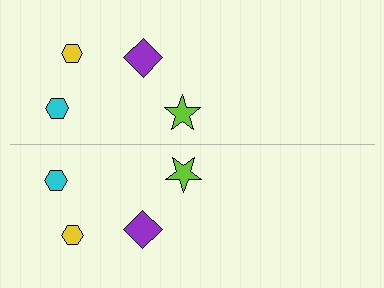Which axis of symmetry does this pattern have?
The pattern has a horizontal axis of symmetry running through the center of the image.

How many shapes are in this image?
There are 8 shapes in this image.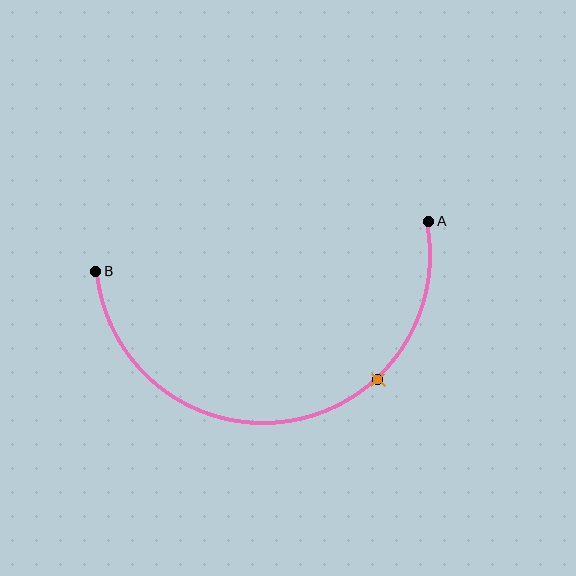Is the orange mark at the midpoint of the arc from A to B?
No. The orange mark lies on the arc but is closer to endpoint A. The arc midpoint would be at the point on the curve equidistant along the arc from both A and B.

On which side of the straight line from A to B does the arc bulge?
The arc bulges below the straight line connecting A and B.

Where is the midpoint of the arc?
The arc midpoint is the point on the curve farthest from the straight line joining A and B. It sits below that line.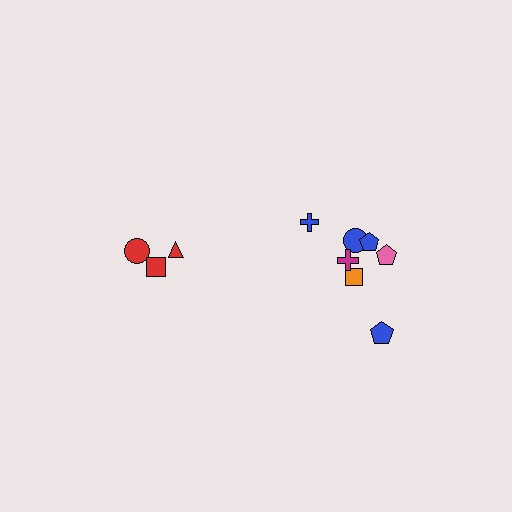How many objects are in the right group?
There are 7 objects.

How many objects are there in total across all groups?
There are 10 objects.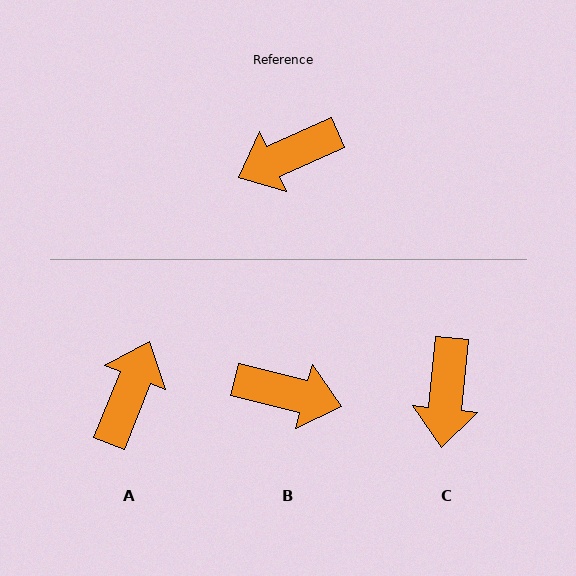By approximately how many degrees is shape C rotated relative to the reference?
Approximately 60 degrees counter-clockwise.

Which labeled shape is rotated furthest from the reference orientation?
B, about 142 degrees away.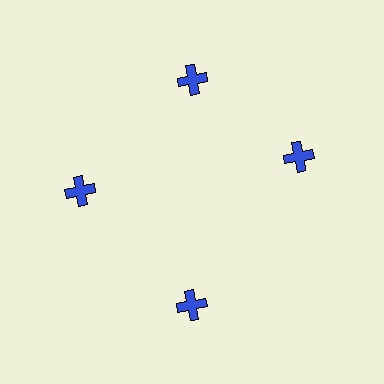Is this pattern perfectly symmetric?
No. The 4 blue crosses are arranged in a ring, but one element near the 3 o'clock position is rotated out of alignment along the ring, breaking the 4-fold rotational symmetry.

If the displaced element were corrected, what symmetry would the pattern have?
It would have 4-fold rotational symmetry — the pattern would map onto itself every 90 degrees.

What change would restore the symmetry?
The symmetry would be restored by rotating it back into even spacing with its neighbors so that all 4 crosses sit at equal angles and equal distance from the center.